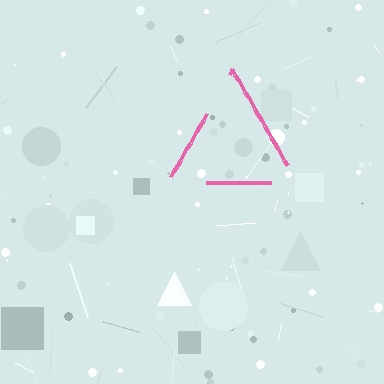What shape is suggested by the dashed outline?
The dashed outline suggests a triangle.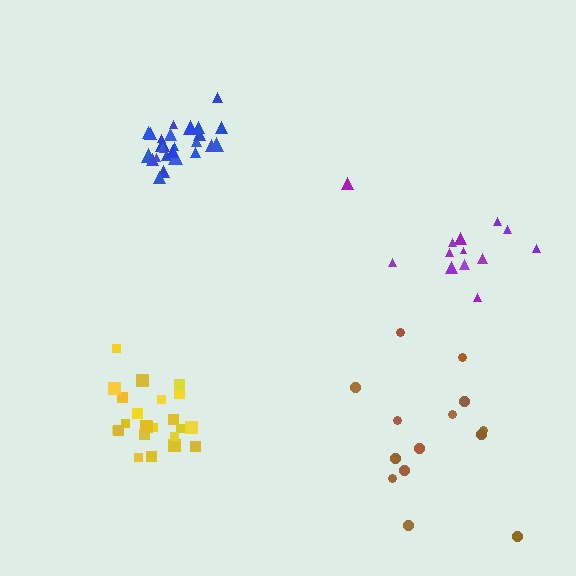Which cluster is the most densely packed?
Blue.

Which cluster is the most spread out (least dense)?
Brown.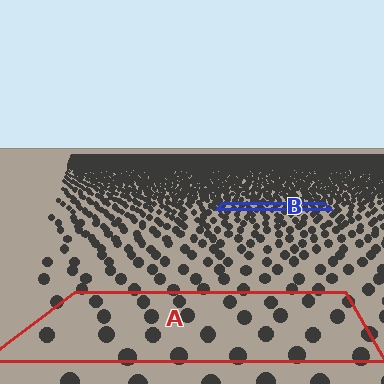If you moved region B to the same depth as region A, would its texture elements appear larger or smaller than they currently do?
They would appear larger. At a closer depth, the same texture elements are projected at a bigger on-screen size.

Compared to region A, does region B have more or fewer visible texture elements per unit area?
Region B has more texture elements per unit area — they are packed more densely because it is farther away.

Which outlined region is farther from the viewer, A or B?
Region B is farther from the viewer — the texture elements inside it appear smaller and more densely packed.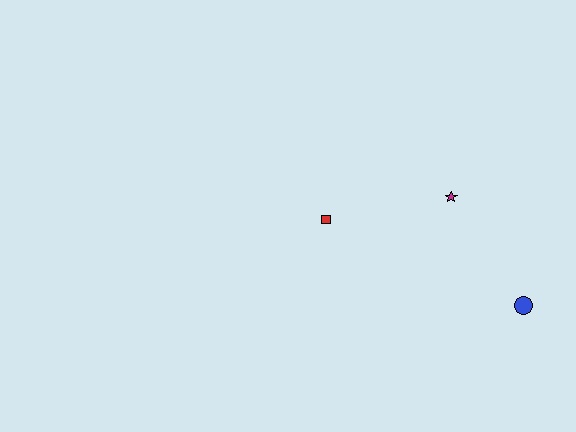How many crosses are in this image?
There are no crosses.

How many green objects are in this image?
There are no green objects.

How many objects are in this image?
There are 3 objects.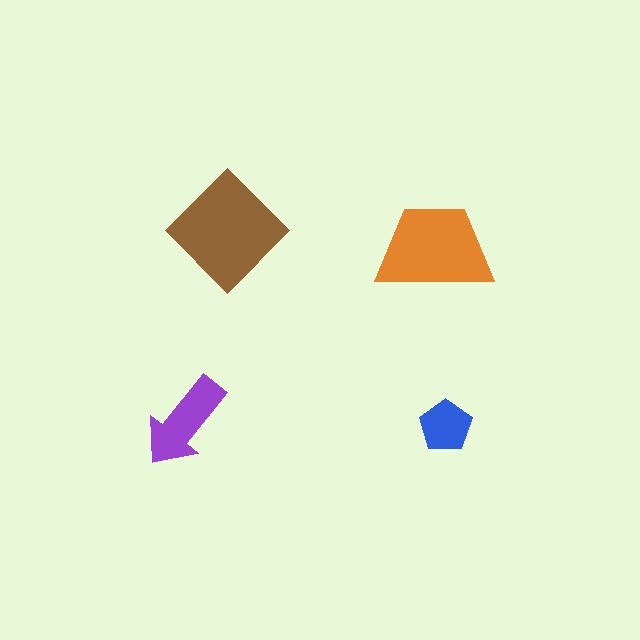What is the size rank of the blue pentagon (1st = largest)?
4th.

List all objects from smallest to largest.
The blue pentagon, the purple arrow, the orange trapezoid, the brown diamond.